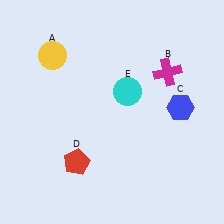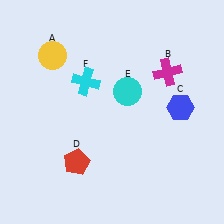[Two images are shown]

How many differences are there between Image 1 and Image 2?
There is 1 difference between the two images.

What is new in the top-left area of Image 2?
A cyan cross (F) was added in the top-left area of Image 2.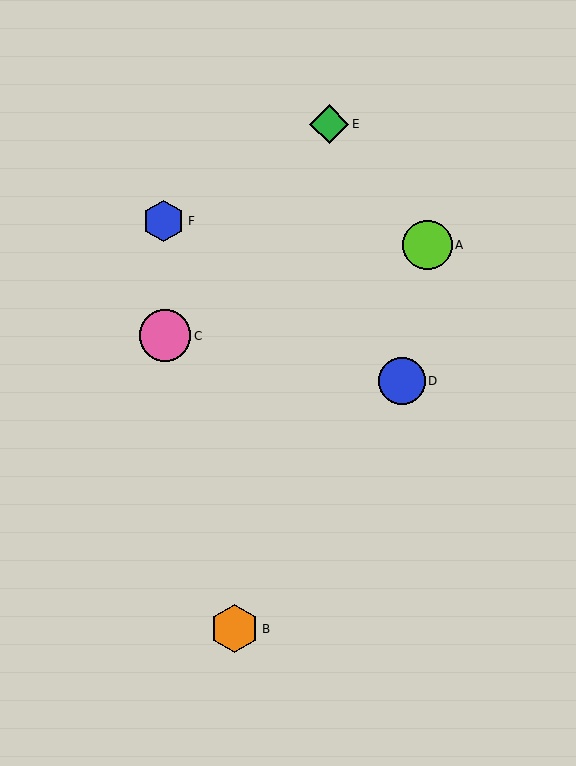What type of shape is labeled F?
Shape F is a blue hexagon.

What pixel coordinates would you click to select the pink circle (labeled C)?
Click at (165, 336) to select the pink circle C.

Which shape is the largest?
The pink circle (labeled C) is the largest.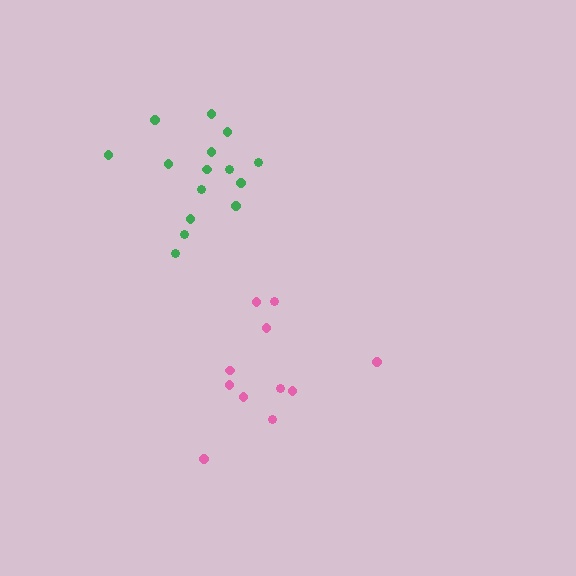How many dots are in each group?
Group 1: 15 dots, Group 2: 11 dots (26 total).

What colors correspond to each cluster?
The clusters are colored: green, pink.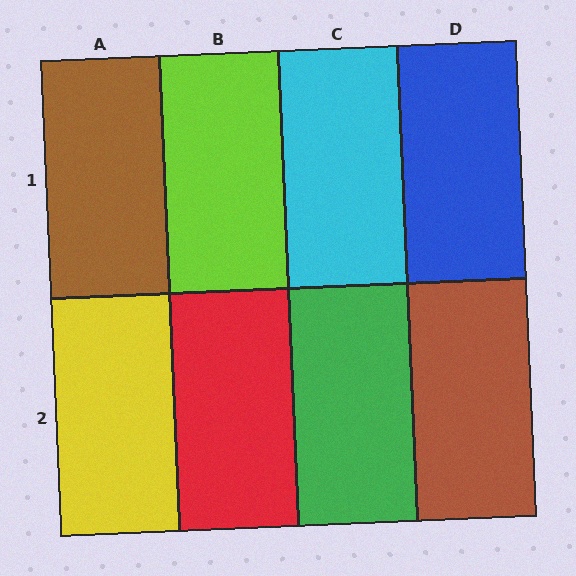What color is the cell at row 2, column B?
Red.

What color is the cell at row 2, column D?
Brown.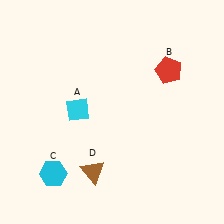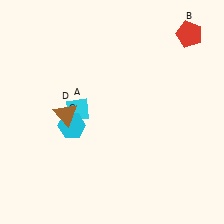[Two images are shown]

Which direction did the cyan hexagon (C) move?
The cyan hexagon (C) moved up.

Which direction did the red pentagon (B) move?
The red pentagon (B) moved up.